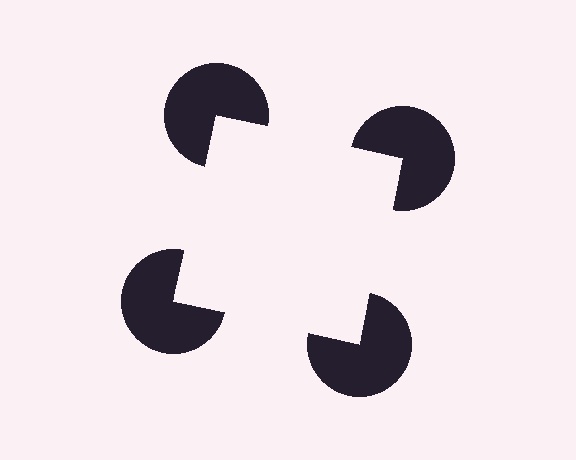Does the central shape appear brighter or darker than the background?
It typically appears slightly brighter than the background, even though no actual brightness change is drawn.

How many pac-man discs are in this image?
There are 4 — one at each vertex of the illusory square.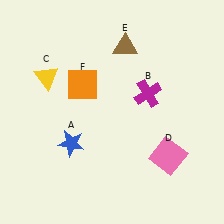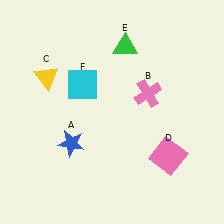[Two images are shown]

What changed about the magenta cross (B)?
In Image 1, B is magenta. In Image 2, it changed to pink.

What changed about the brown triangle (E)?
In Image 1, E is brown. In Image 2, it changed to green.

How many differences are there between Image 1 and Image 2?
There are 3 differences between the two images.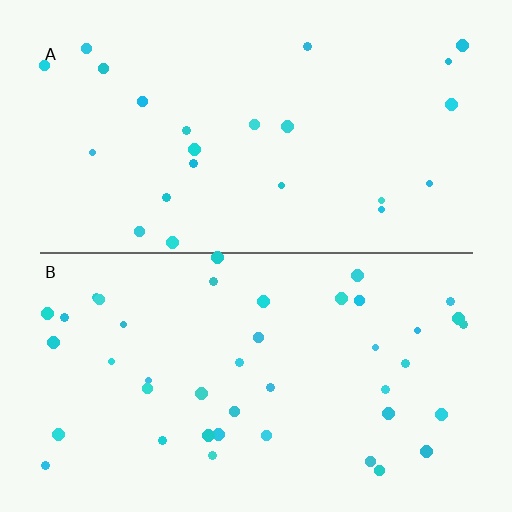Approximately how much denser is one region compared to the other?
Approximately 1.8× — region B over region A.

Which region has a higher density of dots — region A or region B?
B (the bottom).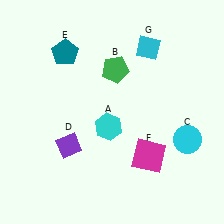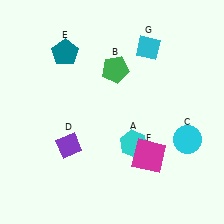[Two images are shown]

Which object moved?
The cyan hexagon (A) moved right.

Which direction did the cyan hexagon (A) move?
The cyan hexagon (A) moved right.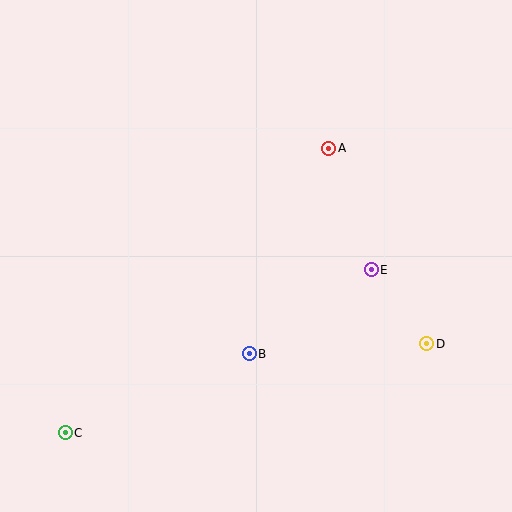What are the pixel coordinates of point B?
Point B is at (249, 354).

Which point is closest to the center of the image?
Point B at (249, 354) is closest to the center.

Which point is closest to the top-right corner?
Point A is closest to the top-right corner.